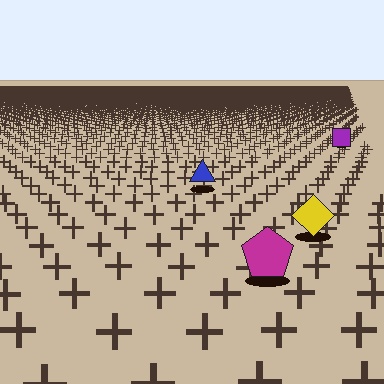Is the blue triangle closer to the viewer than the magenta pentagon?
No. The magenta pentagon is closer — you can tell from the texture gradient: the ground texture is coarser near it.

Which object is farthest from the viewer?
The purple square is farthest from the viewer. It appears smaller and the ground texture around it is denser.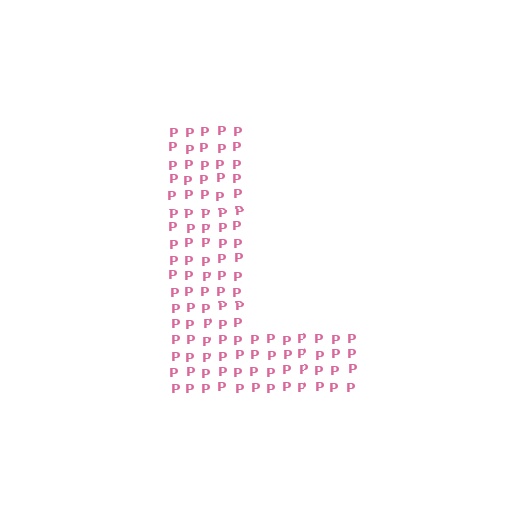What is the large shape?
The large shape is the letter L.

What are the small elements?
The small elements are letter P's.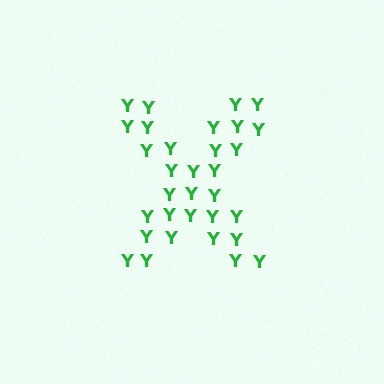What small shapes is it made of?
It is made of small letter Y's.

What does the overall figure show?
The overall figure shows the letter X.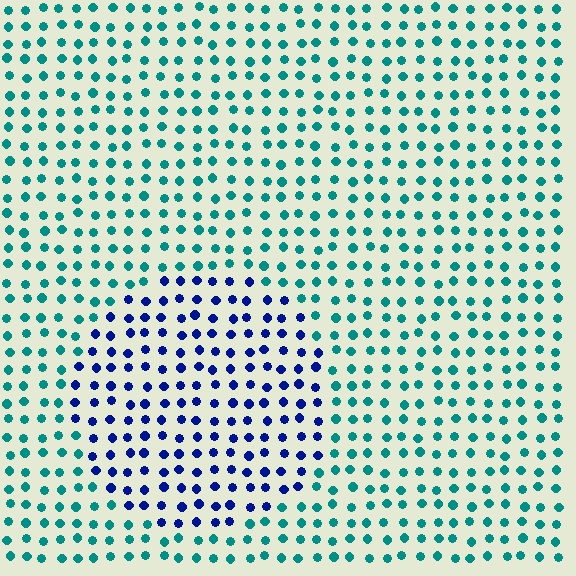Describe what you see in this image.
The image is filled with small teal elements in a uniform arrangement. A circle-shaped region is visible where the elements are tinted to a slightly different hue, forming a subtle color boundary.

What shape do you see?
I see a circle.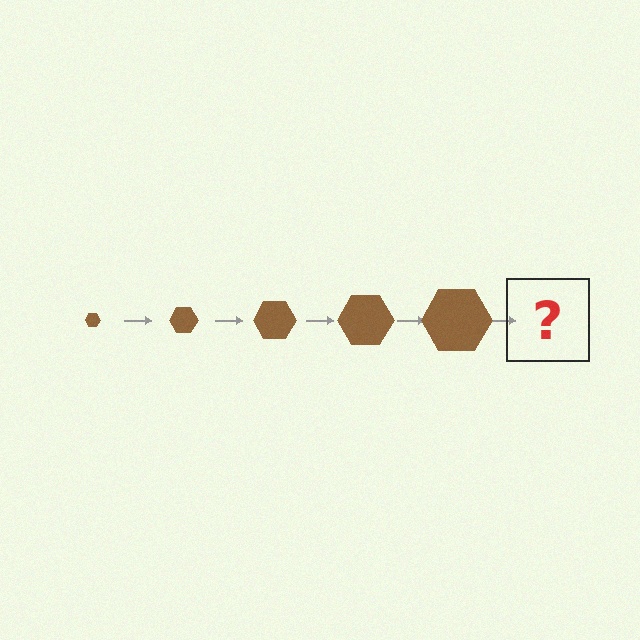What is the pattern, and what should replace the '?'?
The pattern is that the hexagon gets progressively larger each step. The '?' should be a brown hexagon, larger than the previous one.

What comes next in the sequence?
The next element should be a brown hexagon, larger than the previous one.